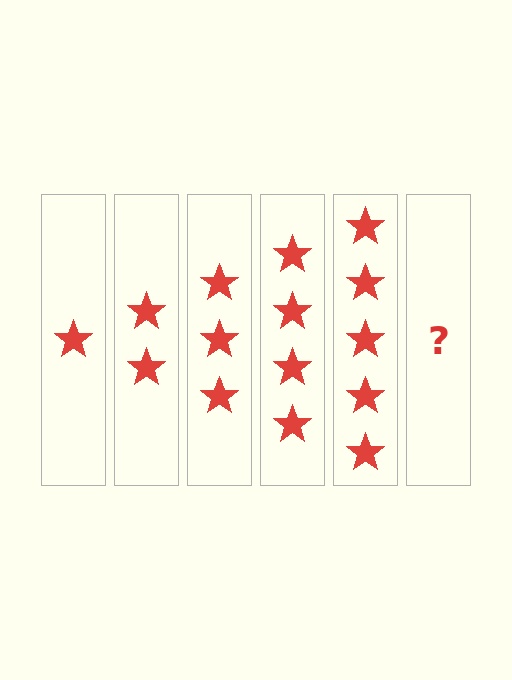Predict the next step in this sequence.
The next step is 6 stars.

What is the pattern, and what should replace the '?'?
The pattern is that each step adds one more star. The '?' should be 6 stars.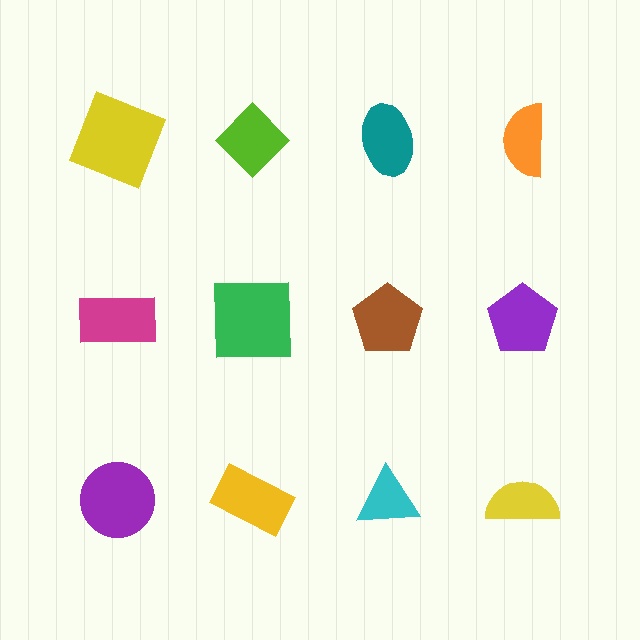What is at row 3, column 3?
A cyan triangle.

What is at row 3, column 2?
A yellow rectangle.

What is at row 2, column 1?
A magenta rectangle.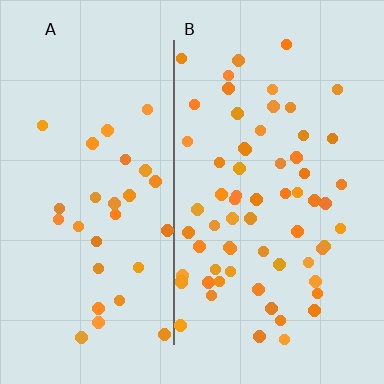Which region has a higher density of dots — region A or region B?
B (the right).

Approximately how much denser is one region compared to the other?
Approximately 2.2× — region B over region A.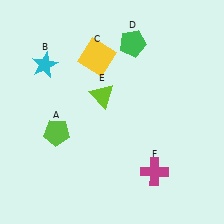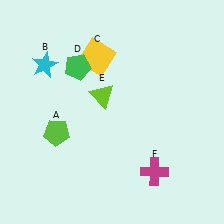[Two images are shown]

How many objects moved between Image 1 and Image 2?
1 object moved between the two images.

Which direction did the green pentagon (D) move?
The green pentagon (D) moved left.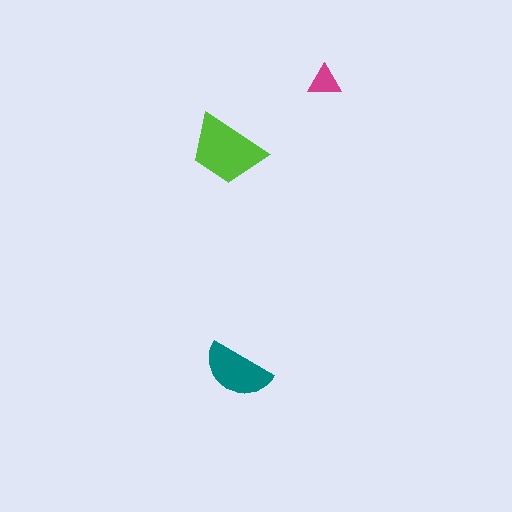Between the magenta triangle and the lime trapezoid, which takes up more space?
The lime trapezoid.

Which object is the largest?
The lime trapezoid.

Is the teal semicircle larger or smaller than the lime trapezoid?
Smaller.